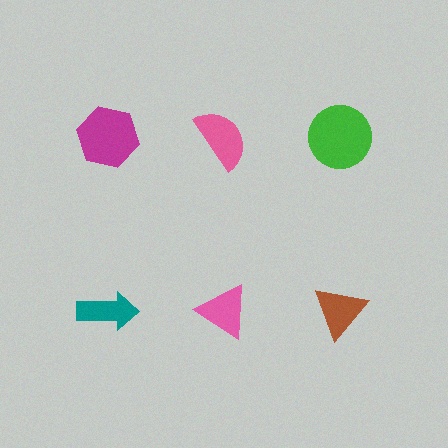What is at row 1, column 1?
A magenta hexagon.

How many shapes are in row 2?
3 shapes.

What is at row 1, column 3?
A green circle.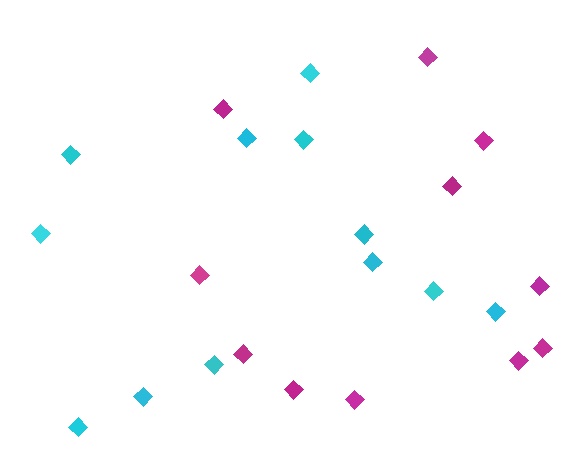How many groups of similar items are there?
There are 2 groups: one group of cyan diamonds (12) and one group of magenta diamonds (11).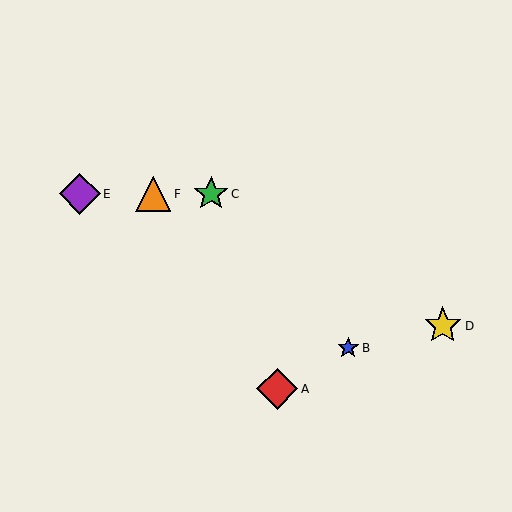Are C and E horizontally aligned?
Yes, both are at y≈194.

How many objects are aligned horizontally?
3 objects (C, E, F) are aligned horizontally.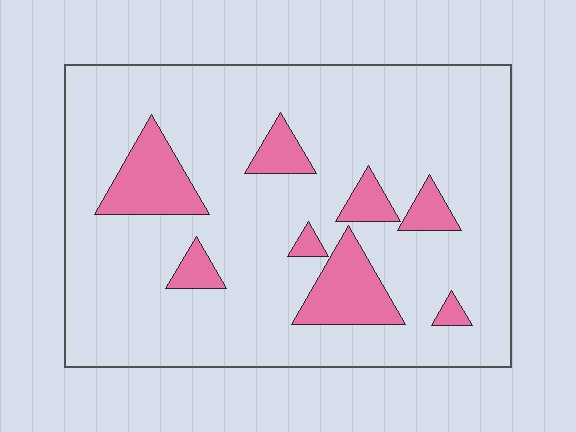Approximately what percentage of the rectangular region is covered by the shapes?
Approximately 15%.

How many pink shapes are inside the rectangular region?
8.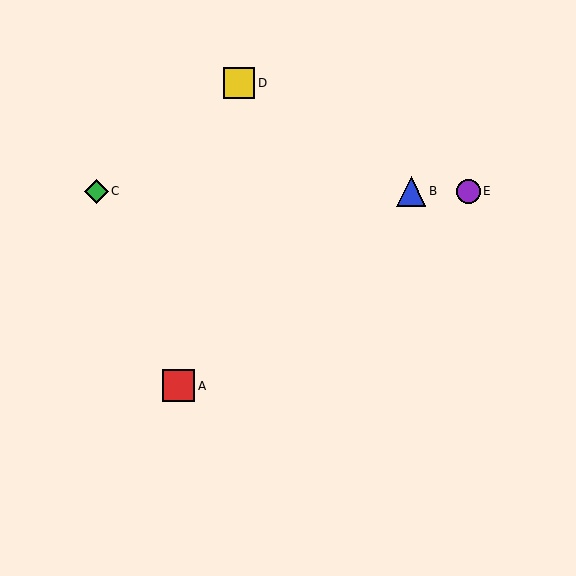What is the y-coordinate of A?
Object A is at y≈386.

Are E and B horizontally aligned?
Yes, both are at y≈191.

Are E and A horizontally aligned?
No, E is at y≈191 and A is at y≈386.